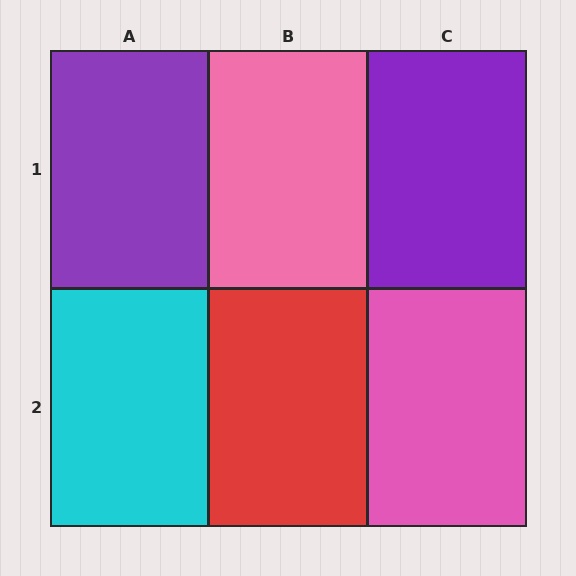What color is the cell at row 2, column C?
Pink.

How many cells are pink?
2 cells are pink.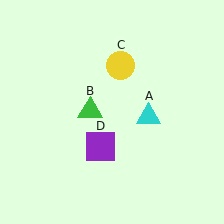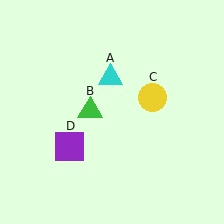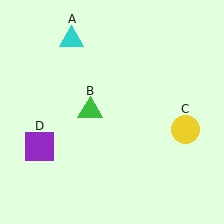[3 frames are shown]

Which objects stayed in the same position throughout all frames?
Green triangle (object B) remained stationary.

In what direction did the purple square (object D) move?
The purple square (object D) moved left.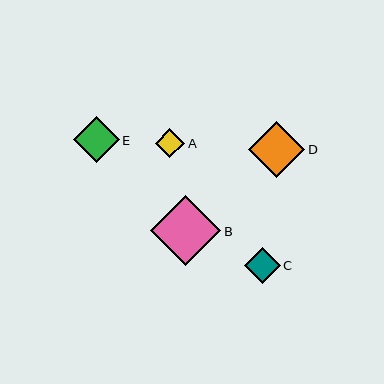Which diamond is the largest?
Diamond B is the largest with a size of approximately 70 pixels.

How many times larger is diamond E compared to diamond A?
Diamond E is approximately 1.5 times the size of diamond A.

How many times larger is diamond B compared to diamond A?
Diamond B is approximately 2.3 times the size of diamond A.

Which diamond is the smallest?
Diamond A is the smallest with a size of approximately 30 pixels.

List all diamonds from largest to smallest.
From largest to smallest: B, D, E, C, A.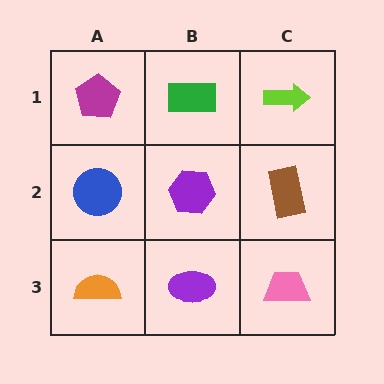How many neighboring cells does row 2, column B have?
4.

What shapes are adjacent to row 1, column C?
A brown rectangle (row 2, column C), a green rectangle (row 1, column B).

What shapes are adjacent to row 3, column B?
A purple hexagon (row 2, column B), an orange semicircle (row 3, column A), a pink trapezoid (row 3, column C).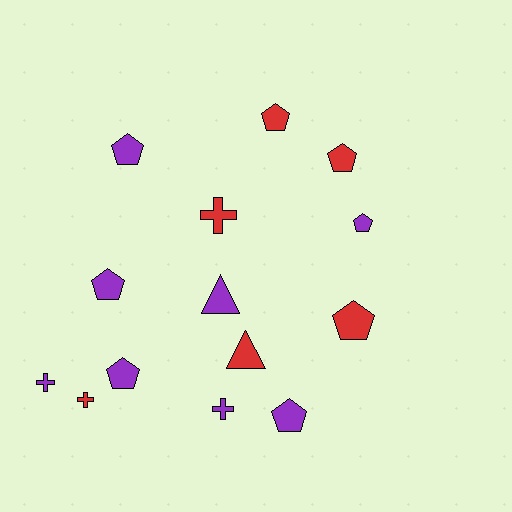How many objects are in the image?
There are 14 objects.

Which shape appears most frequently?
Pentagon, with 8 objects.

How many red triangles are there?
There is 1 red triangle.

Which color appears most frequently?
Purple, with 8 objects.